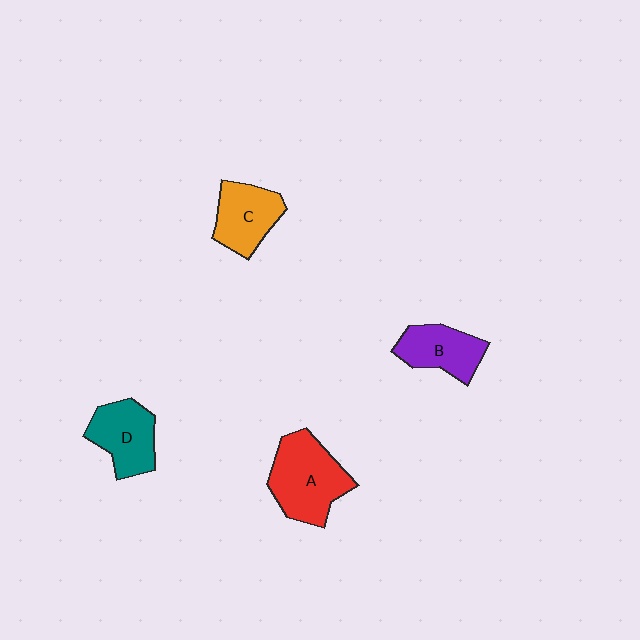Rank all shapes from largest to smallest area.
From largest to smallest: A (red), D (teal), C (orange), B (purple).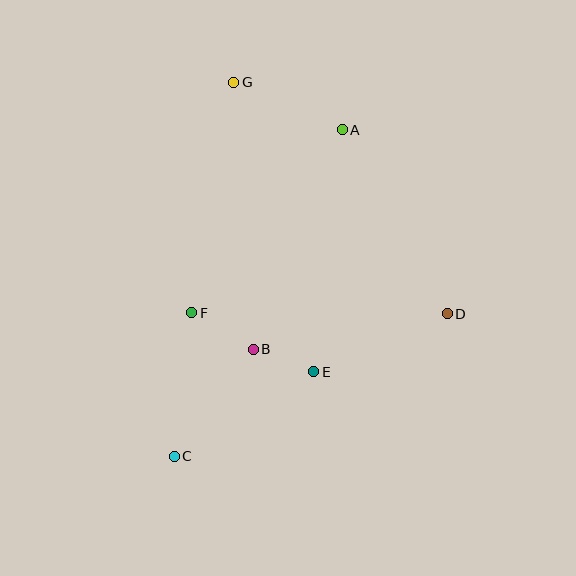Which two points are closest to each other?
Points B and E are closest to each other.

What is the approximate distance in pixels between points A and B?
The distance between A and B is approximately 237 pixels.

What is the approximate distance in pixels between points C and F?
The distance between C and F is approximately 144 pixels.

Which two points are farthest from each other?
Points C and G are farthest from each other.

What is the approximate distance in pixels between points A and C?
The distance between A and C is approximately 367 pixels.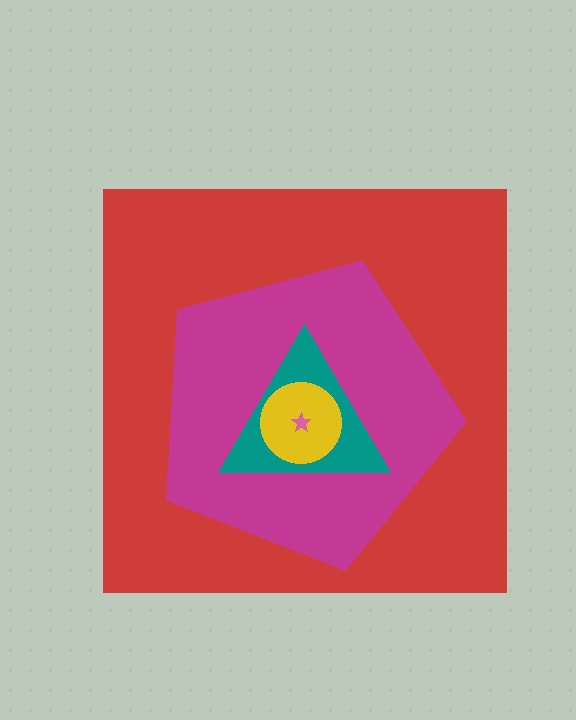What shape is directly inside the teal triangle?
The yellow circle.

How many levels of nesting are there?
5.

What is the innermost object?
The pink star.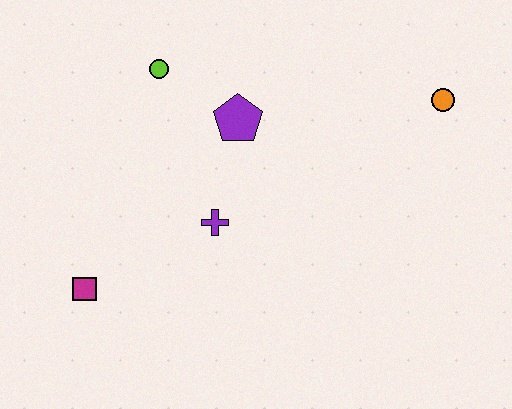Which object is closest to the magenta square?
The purple cross is closest to the magenta square.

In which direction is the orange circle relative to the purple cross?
The orange circle is to the right of the purple cross.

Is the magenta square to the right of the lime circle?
No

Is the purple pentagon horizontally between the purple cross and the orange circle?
Yes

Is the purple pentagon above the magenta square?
Yes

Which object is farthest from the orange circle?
The magenta square is farthest from the orange circle.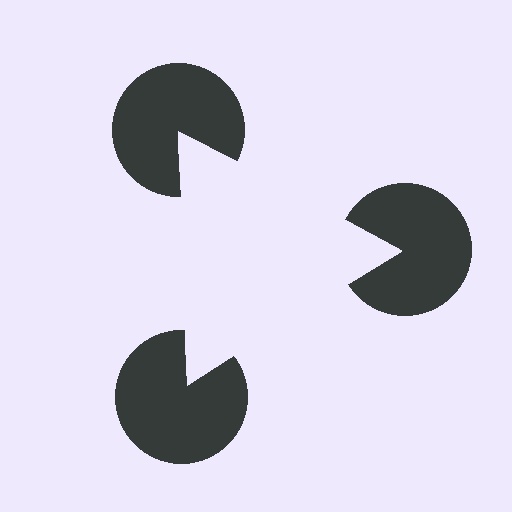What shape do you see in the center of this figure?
An illusory triangle — its edges are inferred from the aligned wedge cuts in the pac-man discs, not physically drawn.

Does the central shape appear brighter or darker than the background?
It typically appears slightly brighter than the background, even though no actual brightness change is drawn.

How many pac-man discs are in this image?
There are 3 — one at each vertex of the illusory triangle.